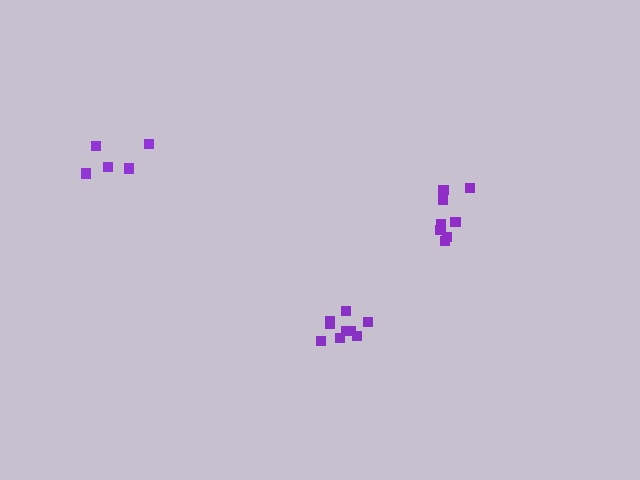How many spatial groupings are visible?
There are 3 spatial groupings.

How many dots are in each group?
Group 1: 8 dots, Group 2: 5 dots, Group 3: 9 dots (22 total).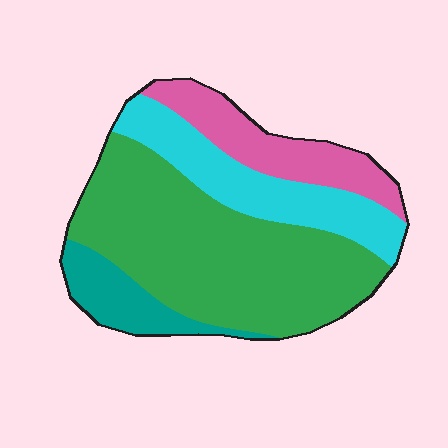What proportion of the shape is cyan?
Cyan covers about 20% of the shape.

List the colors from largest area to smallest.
From largest to smallest: green, cyan, pink, teal.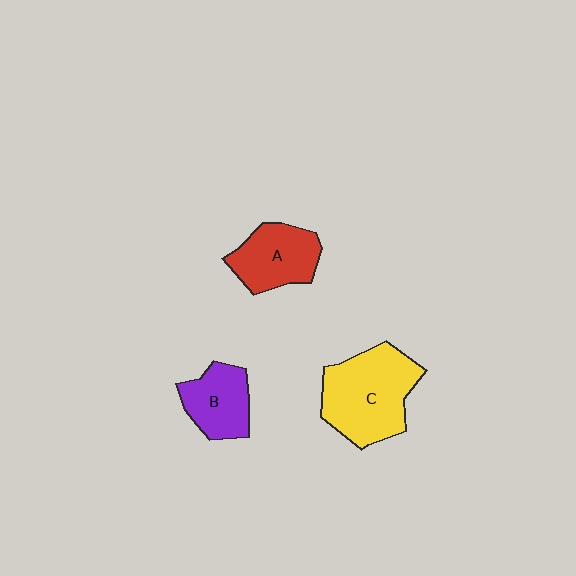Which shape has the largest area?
Shape C (yellow).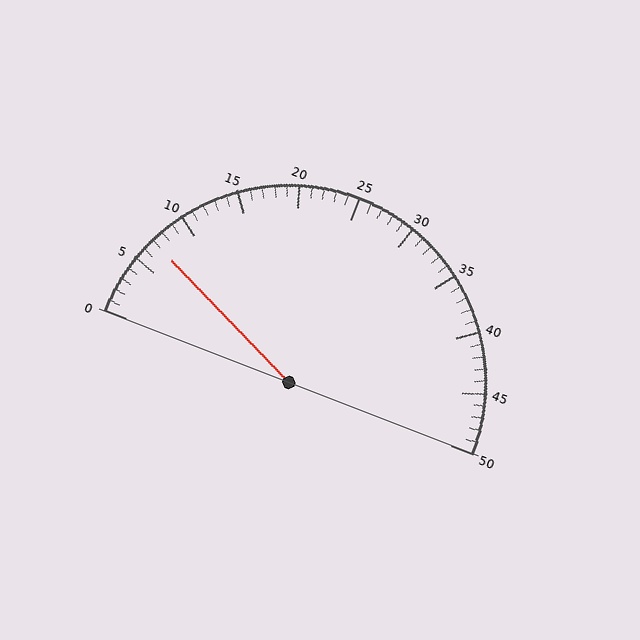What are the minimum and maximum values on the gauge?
The gauge ranges from 0 to 50.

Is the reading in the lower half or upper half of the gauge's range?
The reading is in the lower half of the range (0 to 50).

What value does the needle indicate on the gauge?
The needle indicates approximately 7.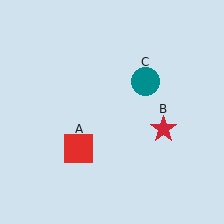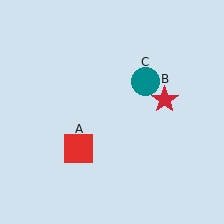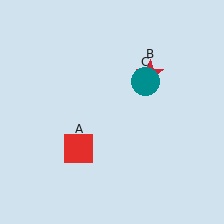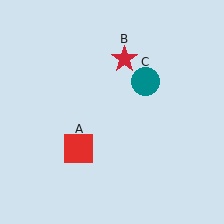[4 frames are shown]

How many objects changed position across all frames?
1 object changed position: red star (object B).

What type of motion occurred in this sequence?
The red star (object B) rotated counterclockwise around the center of the scene.